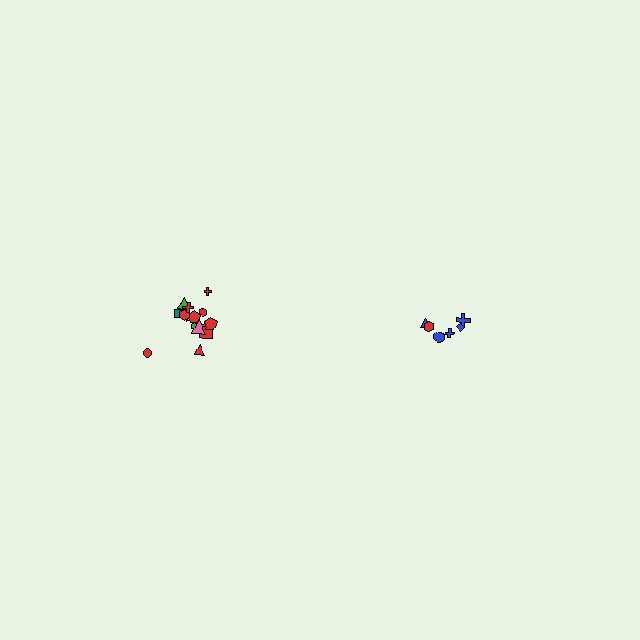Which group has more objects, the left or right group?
The left group.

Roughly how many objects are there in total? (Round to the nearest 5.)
Roughly 25 objects in total.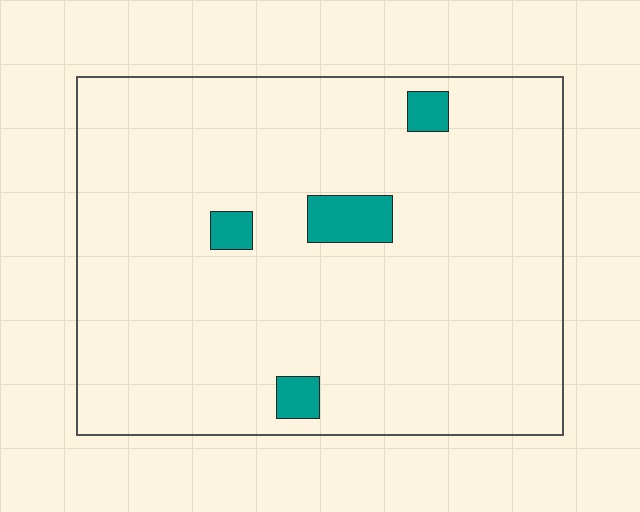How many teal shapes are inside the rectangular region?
4.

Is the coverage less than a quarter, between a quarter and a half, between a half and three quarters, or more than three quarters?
Less than a quarter.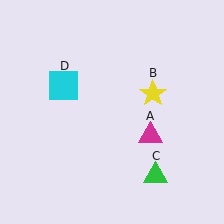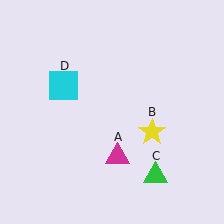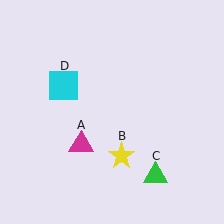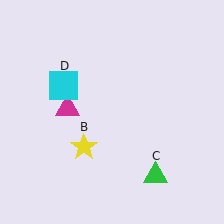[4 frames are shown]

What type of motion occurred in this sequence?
The magenta triangle (object A), yellow star (object B) rotated clockwise around the center of the scene.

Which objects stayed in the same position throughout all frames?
Green triangle (object C) and cyan square (object D) remained stationary.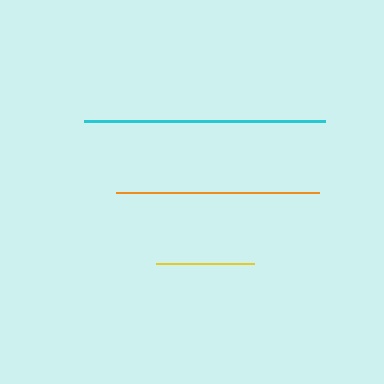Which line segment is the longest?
The cyan line is the longest at approximately 241 pixels.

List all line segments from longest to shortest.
From longest to shortest: cyan, orange, yellow.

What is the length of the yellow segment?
The yellow segment is approximately 98 pixels long.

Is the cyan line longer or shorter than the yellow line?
The cyan line is longer than the yellow line.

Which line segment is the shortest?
The yellow line is the shortest at approximately 98 pixels.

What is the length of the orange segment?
The orange segment is approximately 203 pixels long.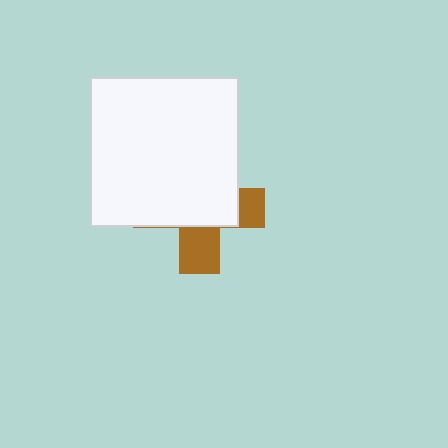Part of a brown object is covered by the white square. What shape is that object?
It is a cross.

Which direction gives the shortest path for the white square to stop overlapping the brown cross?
Moving up gives the shortest separation.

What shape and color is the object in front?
The object in front is a white square.